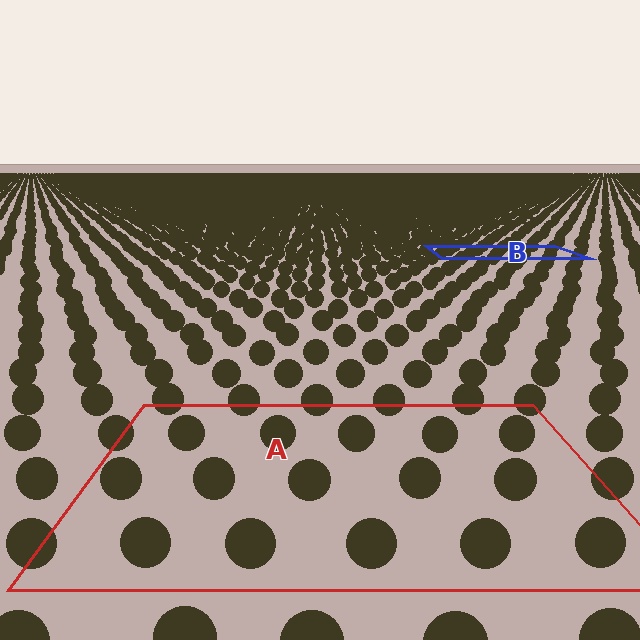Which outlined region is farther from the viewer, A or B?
Region B is farther from the viewer — the texture elements inside it appear smaller and more densely packed.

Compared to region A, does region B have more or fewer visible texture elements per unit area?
Region B has more texture elements per unit area — they are packed more densely because it is farther away.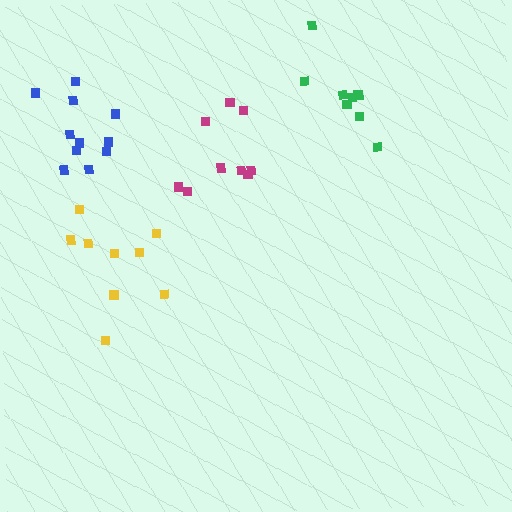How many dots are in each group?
Group 1: 9 dots, Group 2: 8 dots, Group 3: 11 dots, Group 4: 9 dots (37 total).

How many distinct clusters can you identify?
There are 4 distinct clusters.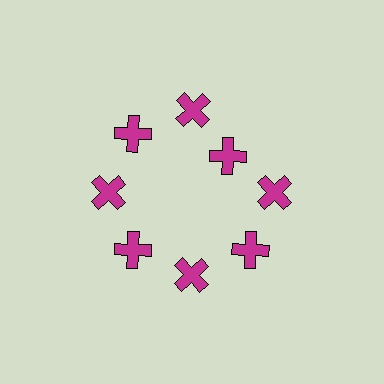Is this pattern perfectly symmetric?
No. The 8 magenta crosses are arranged in a ring, but one element near the 2 o'clock position is pulled inward toward the center, breaking the 8-fold rotational symmetry.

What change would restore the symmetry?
The symmetry would be restored by moving it outward, back onto the ring so that all 8 crosses sit at equal angles and equal distance from the center.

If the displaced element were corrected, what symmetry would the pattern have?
It would have 8-fold rotational symmetry — the pattern would map onto itself every 45 degrees.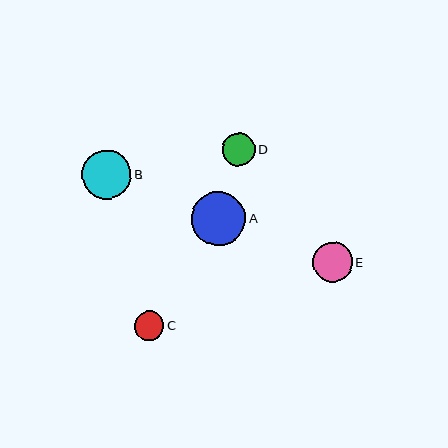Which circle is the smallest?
Circle C is the smallest with a size of approximately 29 pixels.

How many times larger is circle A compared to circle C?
Circle A is approximately 1.9 times the size of circle C.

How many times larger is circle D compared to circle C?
Circle D is approximately 1.1 times the size of circle C.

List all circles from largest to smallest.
From largest to smallest: A, B, E, D, C.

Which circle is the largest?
Circle A is the largest with a size of approximately 55 pixels.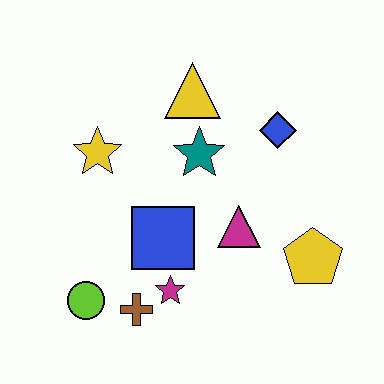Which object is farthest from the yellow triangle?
The lime circle is farthest from the yellow triangle.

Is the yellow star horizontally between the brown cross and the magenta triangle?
No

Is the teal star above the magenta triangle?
Yes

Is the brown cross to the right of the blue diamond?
No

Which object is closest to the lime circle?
The brown cross is closest to the lime circle.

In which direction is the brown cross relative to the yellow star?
The brown cross is below the yellow star.